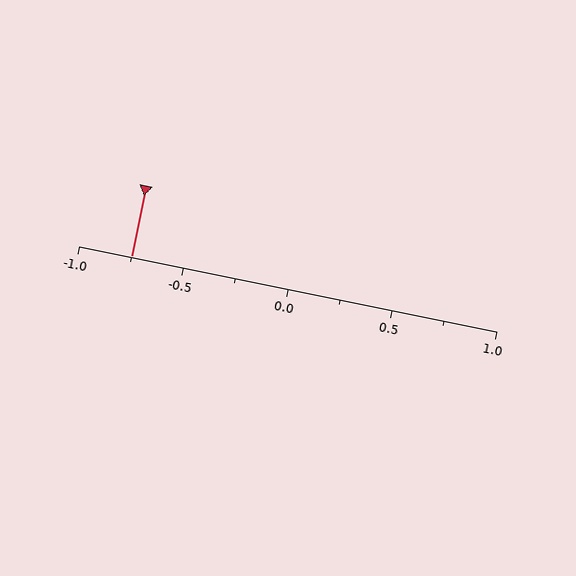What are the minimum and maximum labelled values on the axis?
The axis runs from -1.0 to 1.0.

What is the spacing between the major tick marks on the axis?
The major ticks are spaced 0.5 apart.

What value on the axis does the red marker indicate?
The marker indicates approximately -0.75.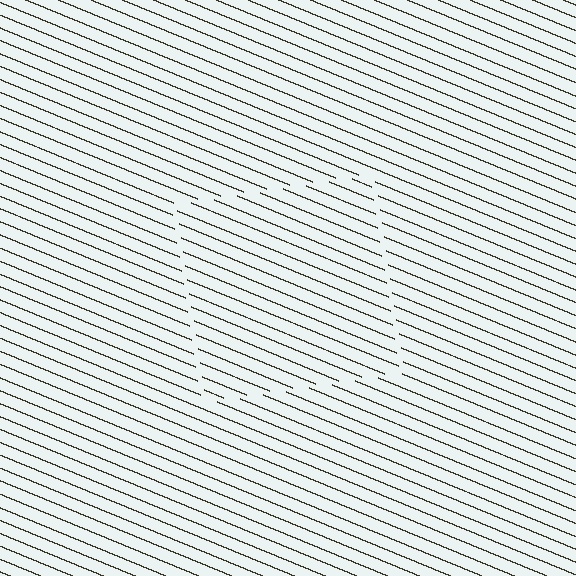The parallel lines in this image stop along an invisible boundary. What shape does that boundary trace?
An illusory square. The interior of the shape contains the same grating, shifted by half a period — the contour is defined by the phase discontinuity where line-ends from the inner and outer gratings abut.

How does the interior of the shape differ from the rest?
The interior of the shape contains the same grating, shifted by half a period — the contour is defined by the phase discontinuity where line-ends from the inner and outer gratings abut.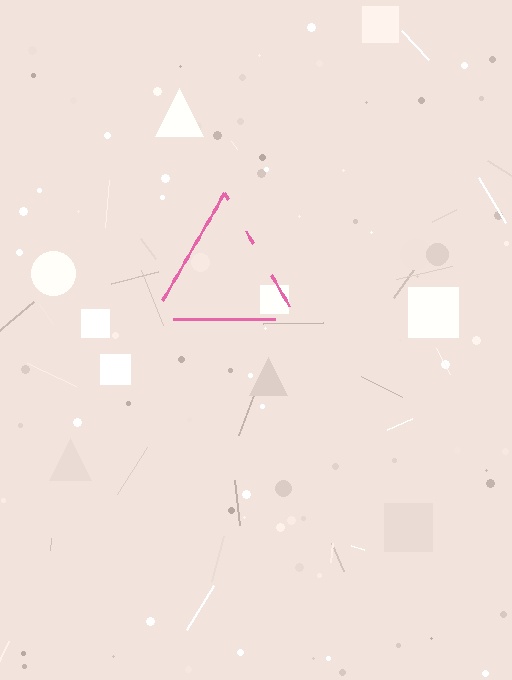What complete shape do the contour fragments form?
The contour fragments form a triangle.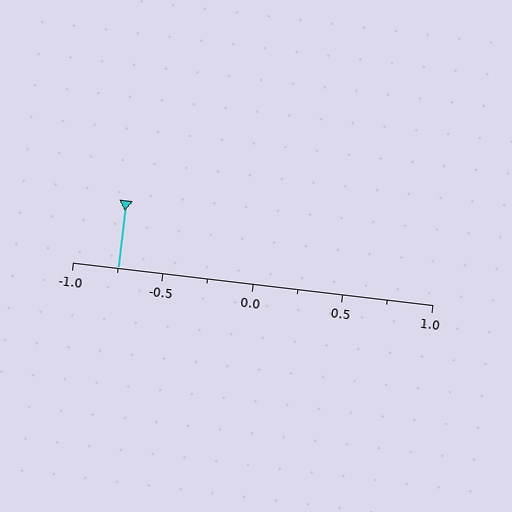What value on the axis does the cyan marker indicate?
The marker indicates approximately -0.75.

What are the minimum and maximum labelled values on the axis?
The axis runs from -1.0 to 1.0.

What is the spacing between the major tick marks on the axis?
The major ticks are spaced 0.5 apart.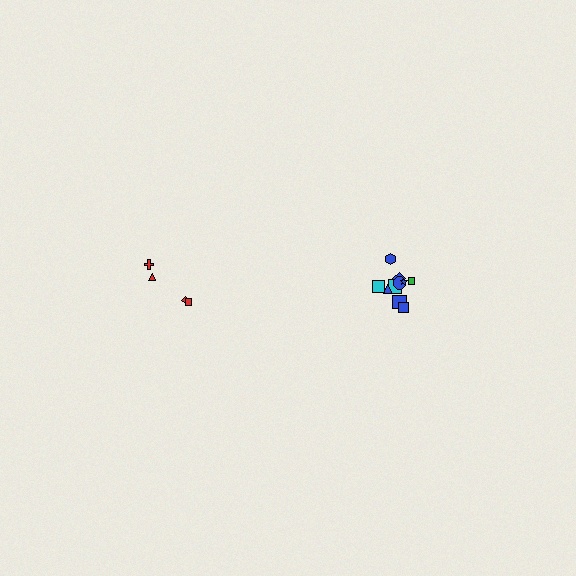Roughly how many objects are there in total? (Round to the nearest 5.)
Roughly 15 objects in total.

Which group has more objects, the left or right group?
The right group.